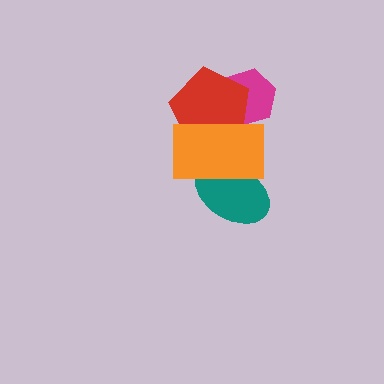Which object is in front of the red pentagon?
The orange rectangle is in front of the red pentagon.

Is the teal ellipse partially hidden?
Yes, it is partially covered by another shape.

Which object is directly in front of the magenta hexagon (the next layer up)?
The red pentagon is directly in front of the magenta hexagon.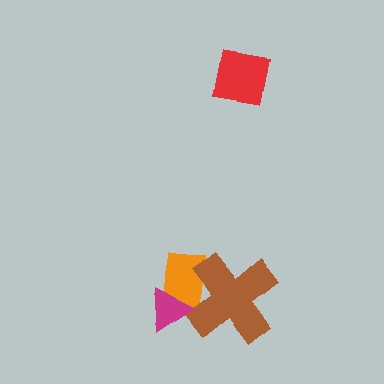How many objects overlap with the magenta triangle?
2 objects overlap with the magenta triangle.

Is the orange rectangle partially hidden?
Yes, it is partially covered by another shape.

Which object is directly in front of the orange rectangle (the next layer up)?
The brown cross is directly in front of the orange rectangle.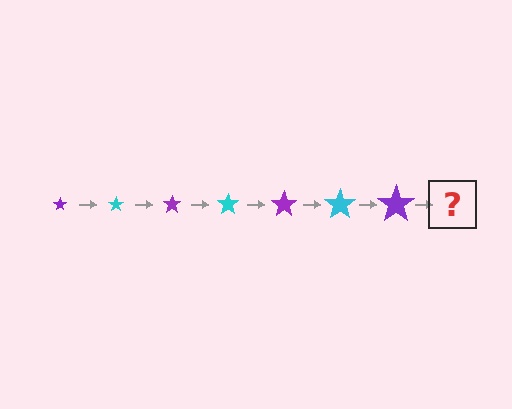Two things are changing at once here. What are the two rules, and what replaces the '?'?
The two rules are that the star grows larger each step and the color cycles through purple and cyan. The '?' should be a cyan star, larger than the previous one.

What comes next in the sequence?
The next element should be a cyan star, larger than the previous one.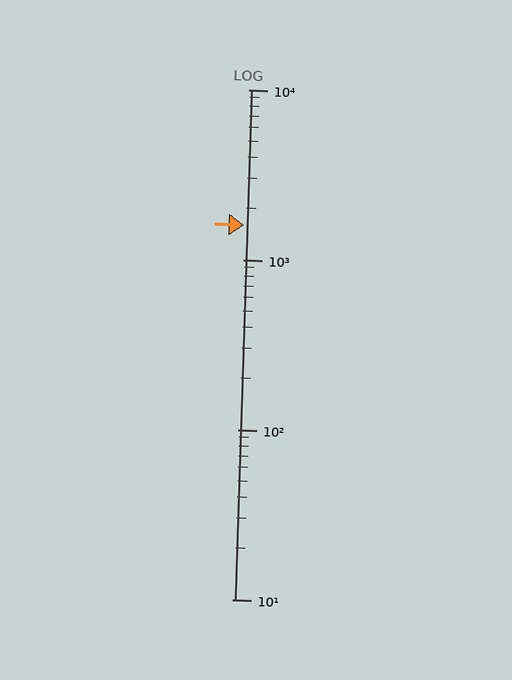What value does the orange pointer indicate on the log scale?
The pointer indicates approximately 1600.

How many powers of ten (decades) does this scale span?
The scale spans 3 decades, from 10 to 10000.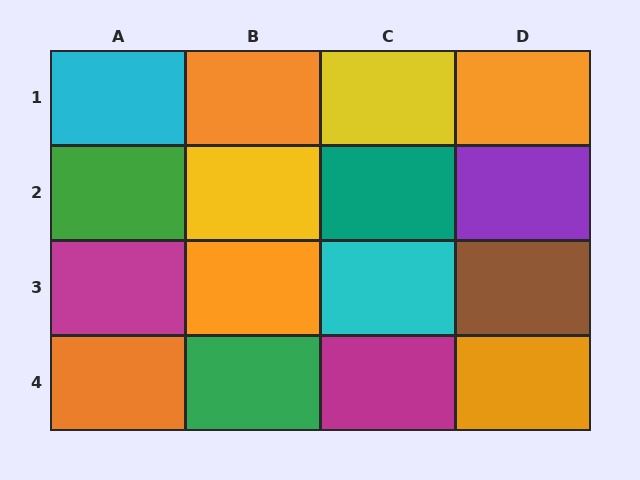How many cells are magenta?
2 cells are magenta.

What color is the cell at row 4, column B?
Green.